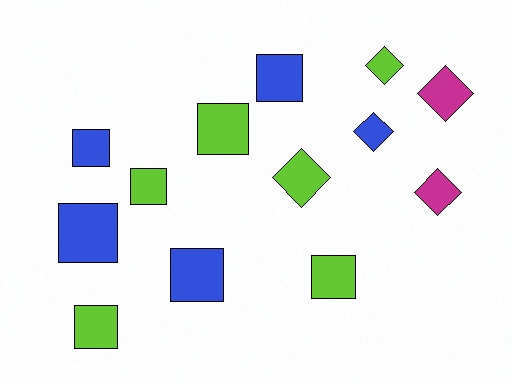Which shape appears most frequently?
Square, with 8 objects.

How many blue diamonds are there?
There is 1 blue diamond.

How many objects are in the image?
There are 13 objects.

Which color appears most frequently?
Lime, with 6 objects.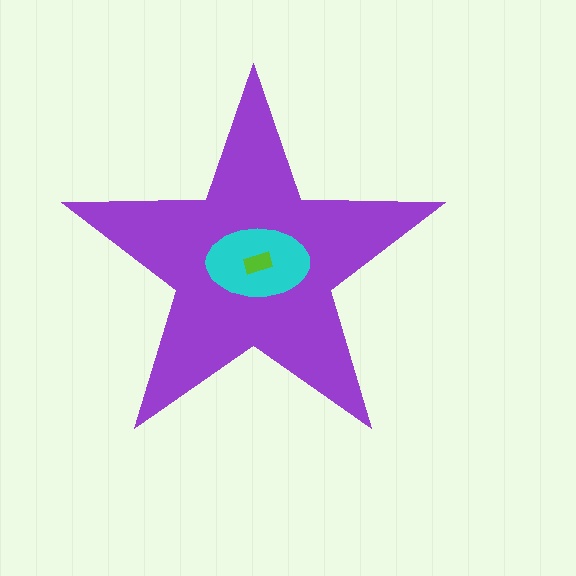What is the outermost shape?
The purple star.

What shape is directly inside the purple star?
The cyan ellipse.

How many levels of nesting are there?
3.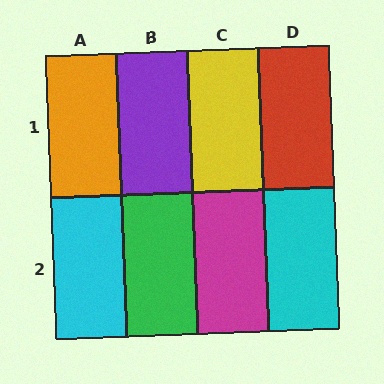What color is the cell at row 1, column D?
Red.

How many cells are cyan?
2 cells are cyan.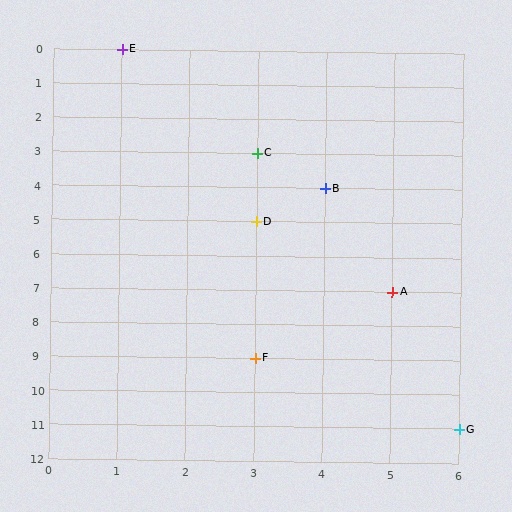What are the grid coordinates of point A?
Point A is at grid coordinates (5, 7).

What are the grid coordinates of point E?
Point E is at grid coordinates (1, 0).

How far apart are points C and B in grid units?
Points C and B are 1 column and 1 row apart (about 1.4 grid units diagonally).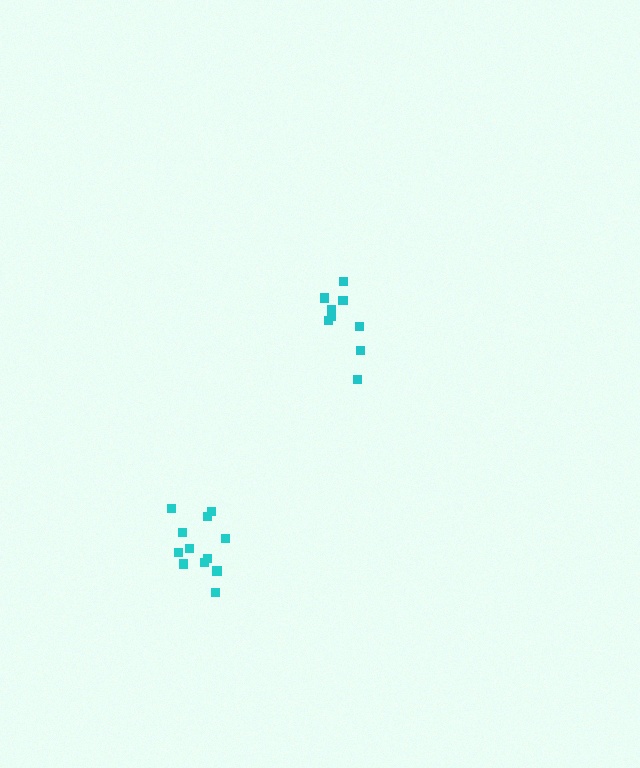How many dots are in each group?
Group 1: 12 dots, Group 2: 9 dots (21 total).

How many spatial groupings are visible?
There are 2 spatial groupings.